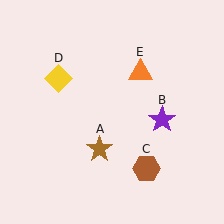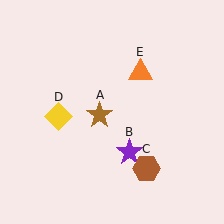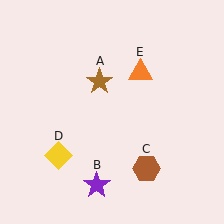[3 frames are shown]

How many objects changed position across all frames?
3 objects changed position: brown star (object A), purple star (object B), yellow diamond (object D).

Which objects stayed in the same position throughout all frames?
Brown hexagon (object C) and orange triangle (object E) remained stationary.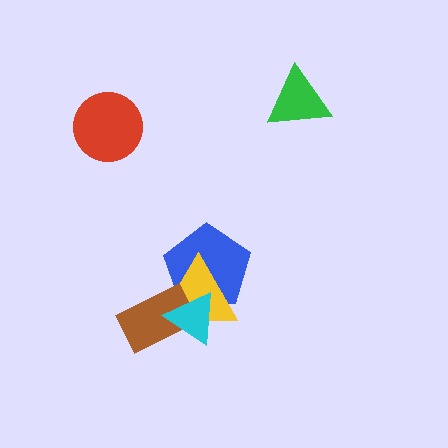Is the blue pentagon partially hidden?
Yes, it is partially covered by another shape.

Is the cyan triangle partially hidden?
No, no other shape covers it.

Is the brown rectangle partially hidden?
Yes, it is partially covered by another shape.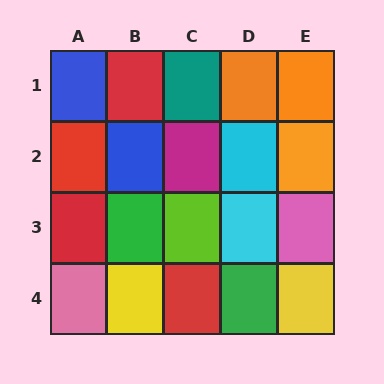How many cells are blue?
2 cells are blue.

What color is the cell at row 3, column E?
Pink.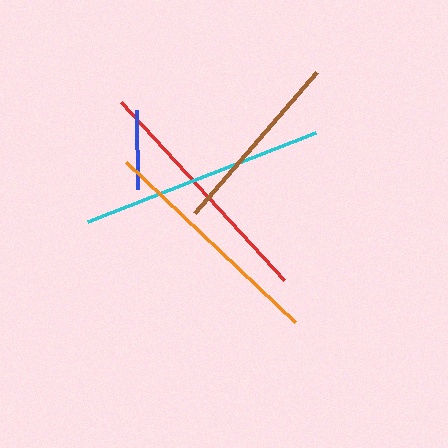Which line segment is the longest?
The cyan line is the longest at approximately 244 pixels.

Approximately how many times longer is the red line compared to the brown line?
The red line is approximately 1.3 times the length of the brown line.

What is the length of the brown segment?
The brown segment is approximately 186 pixels long.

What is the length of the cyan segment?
The cyan segment is approximately 244 pixels long.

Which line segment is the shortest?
The blue line is the shortest at approximately 79 pixels.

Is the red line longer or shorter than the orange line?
The red line is longer than the orange line.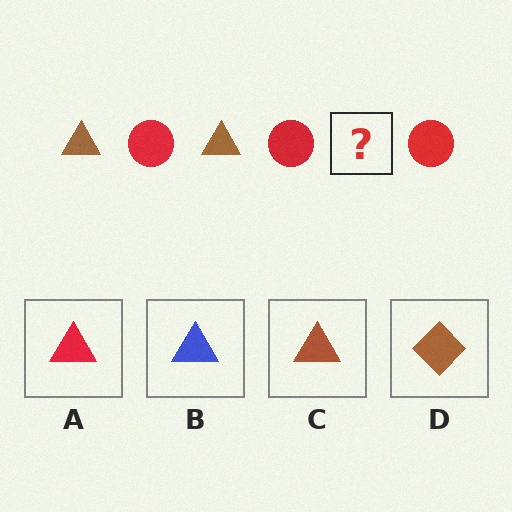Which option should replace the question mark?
Option C.